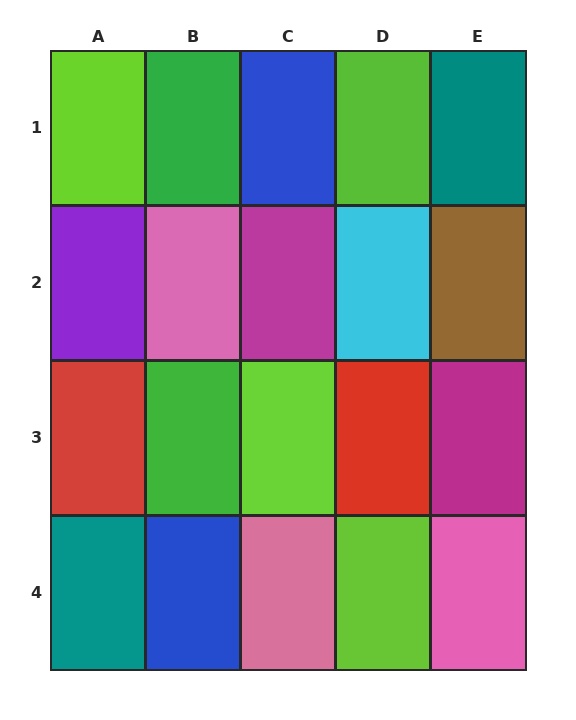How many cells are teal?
2 cells are teal.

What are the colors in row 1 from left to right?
Lime, green, blue, lime, teal.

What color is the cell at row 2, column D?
Cyan.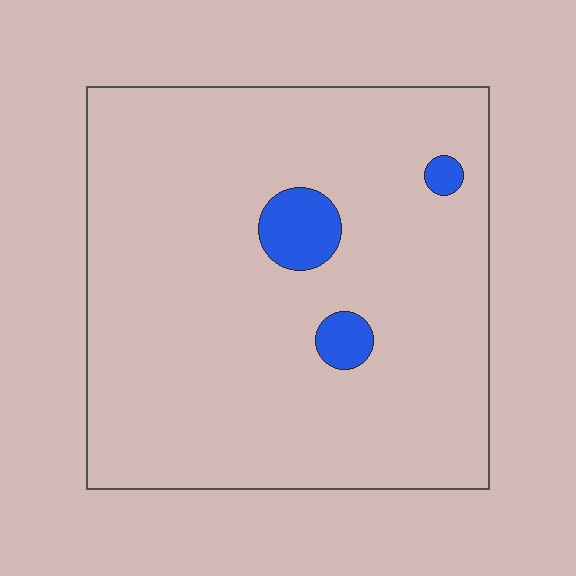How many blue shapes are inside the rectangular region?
3.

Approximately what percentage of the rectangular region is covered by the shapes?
Approximately 5%.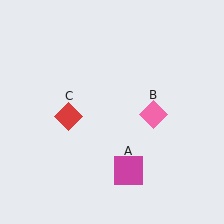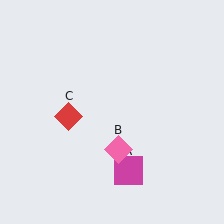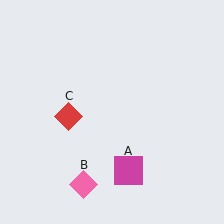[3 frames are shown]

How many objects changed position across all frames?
1 object changed position: pink diamond (object B).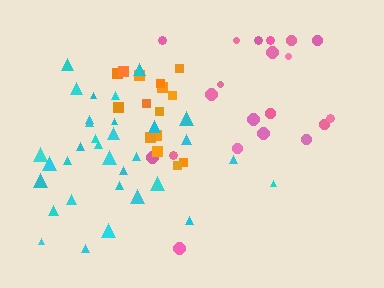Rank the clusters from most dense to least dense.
orange, cyan, pink.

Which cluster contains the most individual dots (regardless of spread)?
Cyan (34).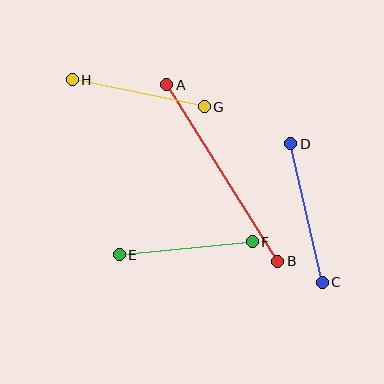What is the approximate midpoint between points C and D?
The midpoint is at approximately (307, 213) pixels.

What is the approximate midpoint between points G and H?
The midpoint is at approximately (138, 93) pixels.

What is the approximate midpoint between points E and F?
The midpoint is at approximately (186, 248) pixels.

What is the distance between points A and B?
The distance is approximately 208 pixels.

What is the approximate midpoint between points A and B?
The midpoint is at approximately (222, 173) pixels.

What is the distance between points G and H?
The distance is approximately 135 pixels.